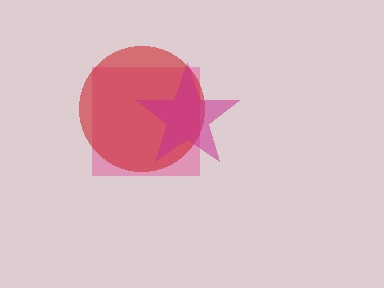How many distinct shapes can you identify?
There are 3 distinct shapes: a pink square, a red circle, a magenta star.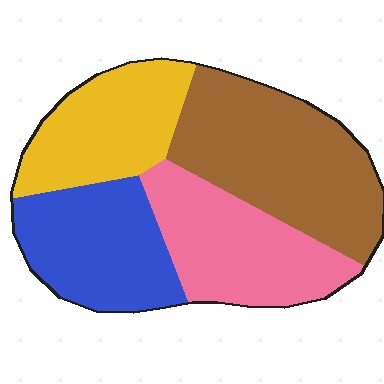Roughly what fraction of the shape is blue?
Blue takes up about one quarter (1/4) of the shape.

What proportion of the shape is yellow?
Yellow covers roughly 20% of the shape.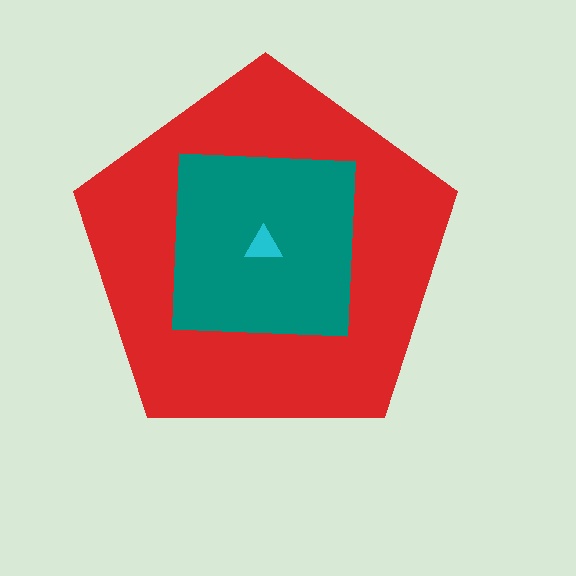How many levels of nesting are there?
3.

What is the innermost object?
The cyan triangle.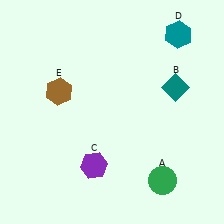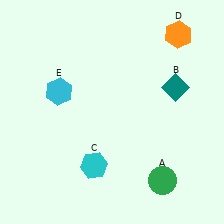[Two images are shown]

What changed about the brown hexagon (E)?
In Image 1, E is brown. In Image 2, it changed to cyan.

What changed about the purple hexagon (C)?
In Image 1, C is purple. In Image 2, it changed to cyan.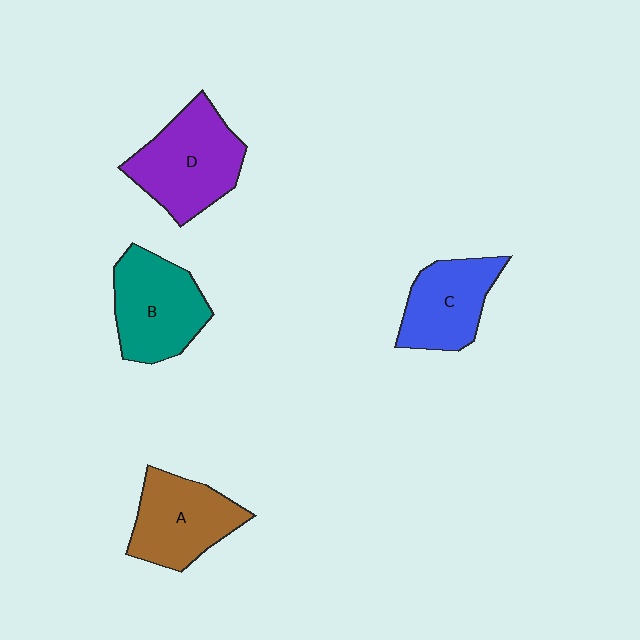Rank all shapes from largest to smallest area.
From largest to smallest: D (purple), B (teal), A (brown), C (blue).